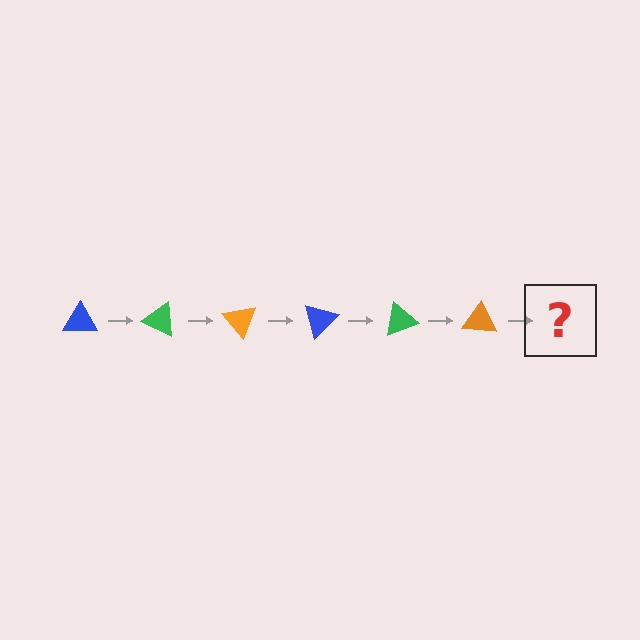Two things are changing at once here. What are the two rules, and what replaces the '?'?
The two rules are that it rotates 25 degrees each step and the color cycles through blue, green, and orange. The '?' should be a blue triangle, rotated 150 degrees from the start.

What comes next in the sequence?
The next element should be a blue triangle, rotated 150 degrees from the start.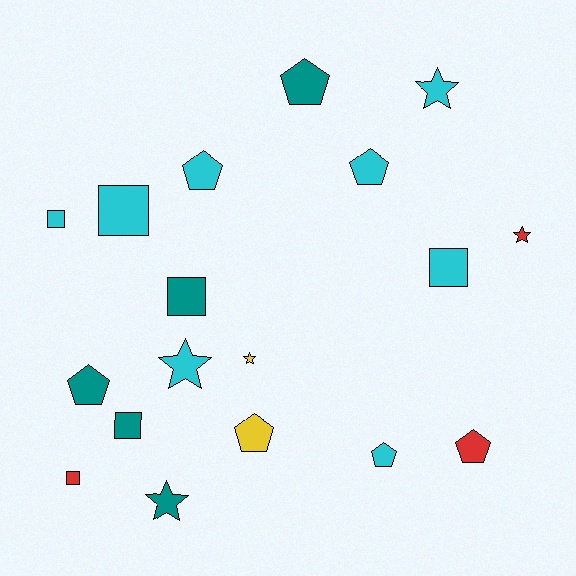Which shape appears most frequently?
Pentagon, with 7 objects.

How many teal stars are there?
There is 1 teal star.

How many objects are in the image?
There are 18 objects.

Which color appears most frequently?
Cyan, with 8 objects.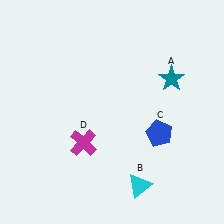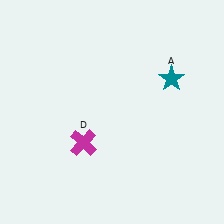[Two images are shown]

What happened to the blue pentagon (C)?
The blue pentagon (C) was removed in Image 2. It was in the bottom-right area of Image 1.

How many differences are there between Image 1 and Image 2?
There are 2 differences between the two images.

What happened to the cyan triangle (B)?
The cyan triangle (B) was removed in Image 2. It was in the bottom-right area of Image 1.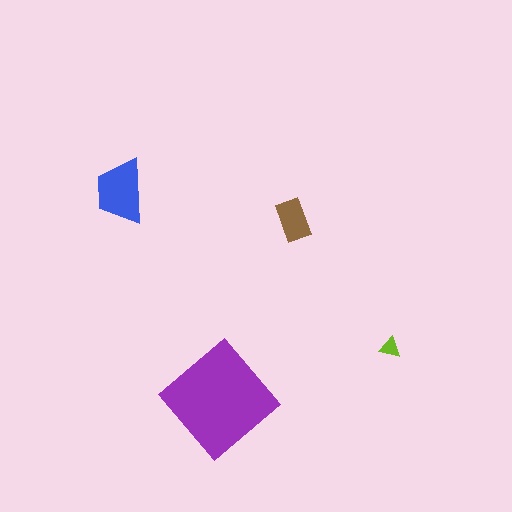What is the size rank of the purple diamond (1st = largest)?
1st.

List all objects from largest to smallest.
The purple diamond, the blue trapezoid, the brown rectangle, the lime triangle.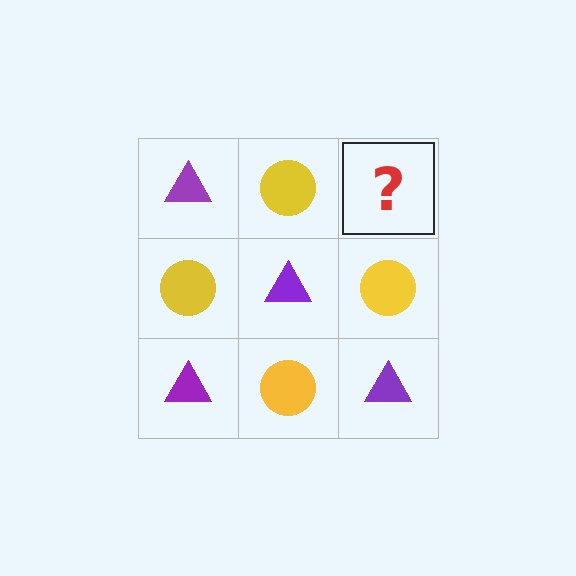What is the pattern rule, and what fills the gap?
The rule is that it alternates purple triangle and yellow circle in a checkerboard pattern. The gap should be filled with a purple triangle.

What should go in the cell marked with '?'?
The missing cell should contain a purple triangle.